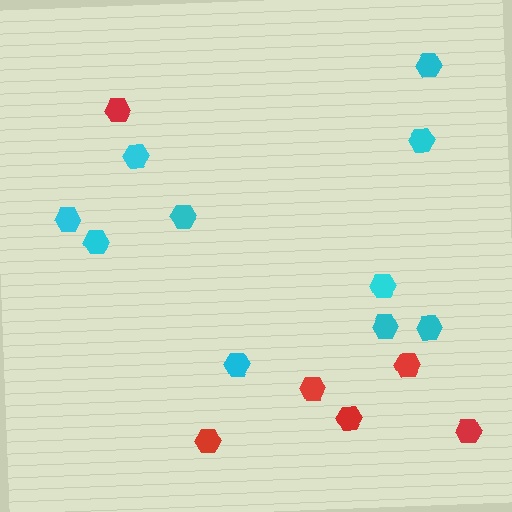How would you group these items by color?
There are 2 groups: one group of red hexagons (6) and one group of cyan hexagons (10).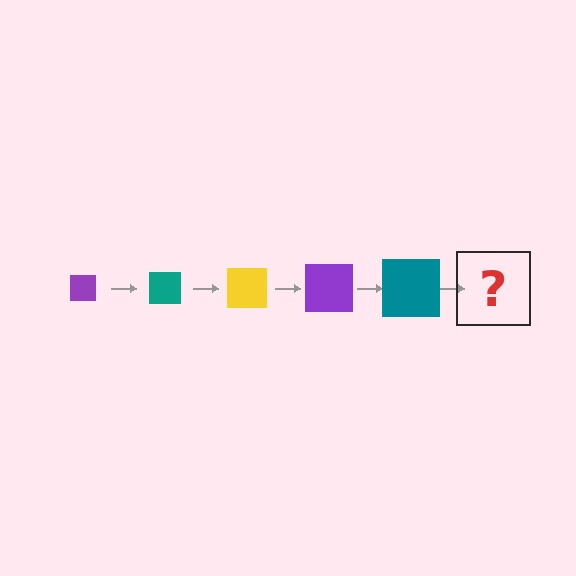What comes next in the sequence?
The next element should be a yellow square, larger than the previous one.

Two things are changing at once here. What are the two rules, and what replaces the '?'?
The two rules are that the square grows larger each step and the color cycles through purple, teal, and yellow. The '?' should be a yellow square, larger than the previous one.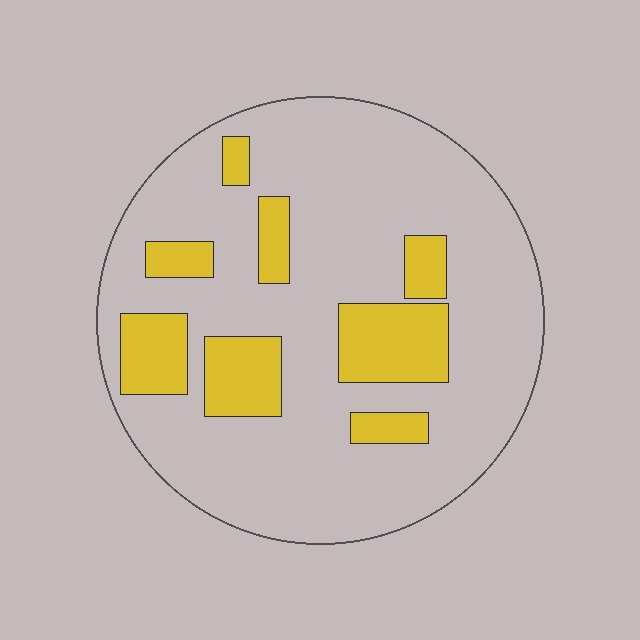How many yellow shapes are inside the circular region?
8.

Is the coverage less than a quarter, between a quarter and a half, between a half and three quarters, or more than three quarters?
Less than a quarter.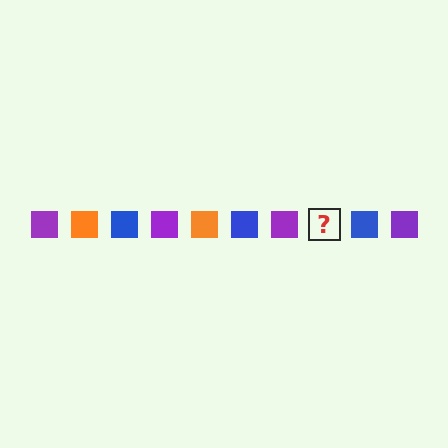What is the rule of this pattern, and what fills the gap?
The rule is that the pattern cycles through purple, orange, blue squares. The gap should be filled with an orange square.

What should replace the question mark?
The question mark should be replaced with an orange square.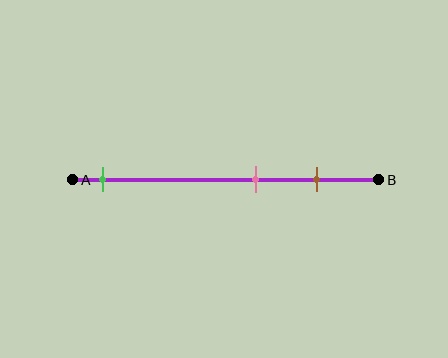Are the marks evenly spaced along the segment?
No, the marks are not evenly spaced.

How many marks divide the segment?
There are 3 marks dividing the segment.